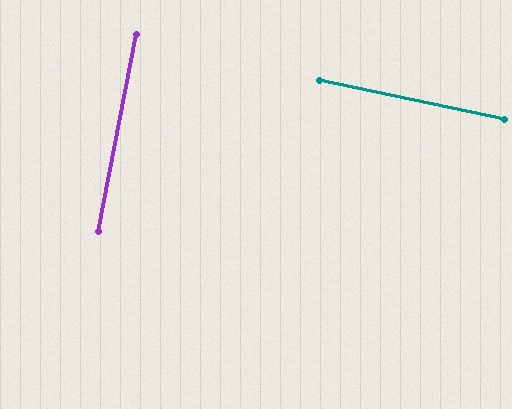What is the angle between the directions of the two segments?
Approximately 89 degrees.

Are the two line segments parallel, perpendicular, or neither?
Perpendicular — they meet at approximately 89°.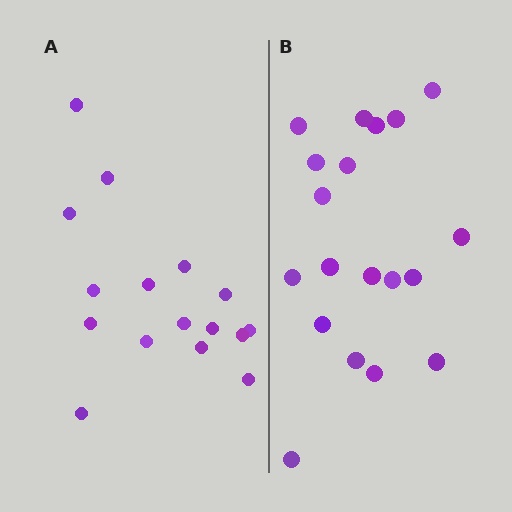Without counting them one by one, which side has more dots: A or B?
Region B (the right region) has more dots.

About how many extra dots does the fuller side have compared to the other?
Region B has just a few more — roughly 2 or 3 more dots than region A.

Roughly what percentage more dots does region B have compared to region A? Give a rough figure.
About 20% more.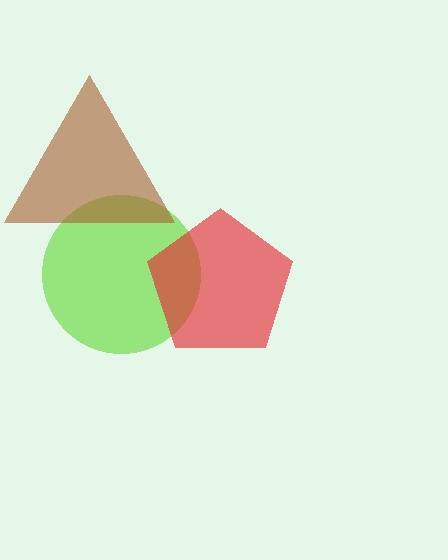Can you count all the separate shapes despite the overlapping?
Yes, there are 3 separate shapes.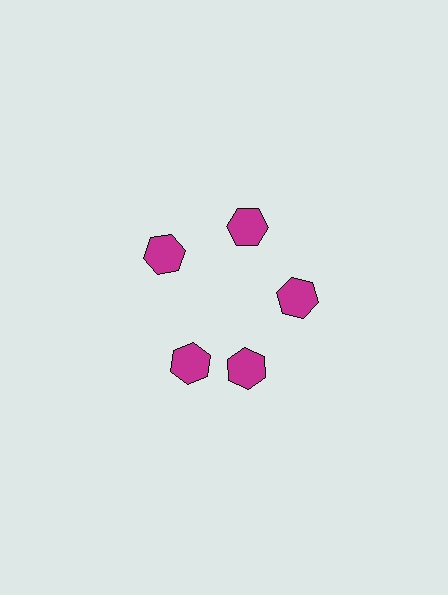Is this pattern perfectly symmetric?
No. The 5 magenta hexagons are arranged in a ring, but one element near the 8 o'clock position is rotated out of alignment along the ring, breaking the 5-fold rotational symmetry.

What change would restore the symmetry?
The symmetry would be restored by rotating it back into even spacing with its neighbors so that all 5 hexagons sit at equal angles and equal distance from the center.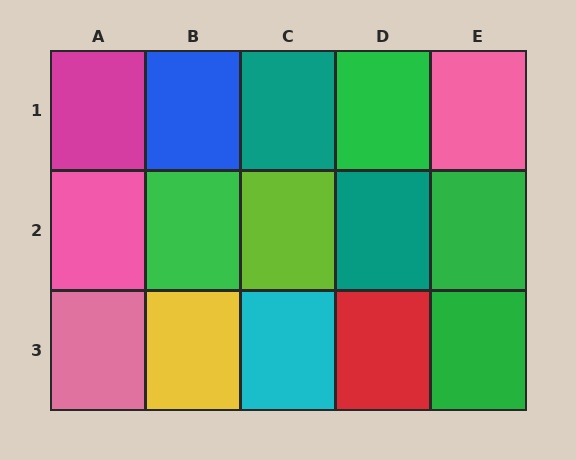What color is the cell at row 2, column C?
Lime.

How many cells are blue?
1 cell is blue.